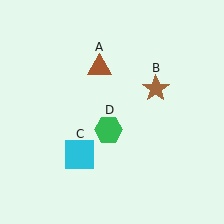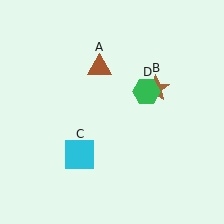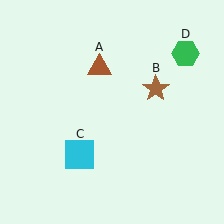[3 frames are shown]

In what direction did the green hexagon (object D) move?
The green hexagon (object D) moved up and to the right.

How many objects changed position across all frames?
1 object changed position: green hexagon (object D).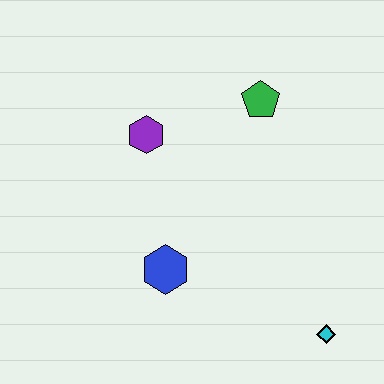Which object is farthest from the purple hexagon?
The cyan diamond is farthest from the purple hexagon.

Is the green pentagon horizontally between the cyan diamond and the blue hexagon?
Yes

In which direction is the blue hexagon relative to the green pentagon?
The blue hexagon is below the green pentagon.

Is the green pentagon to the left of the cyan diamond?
Yes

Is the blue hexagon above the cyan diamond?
Yes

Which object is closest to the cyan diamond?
The blue hexagon is closest to the cyan diamond.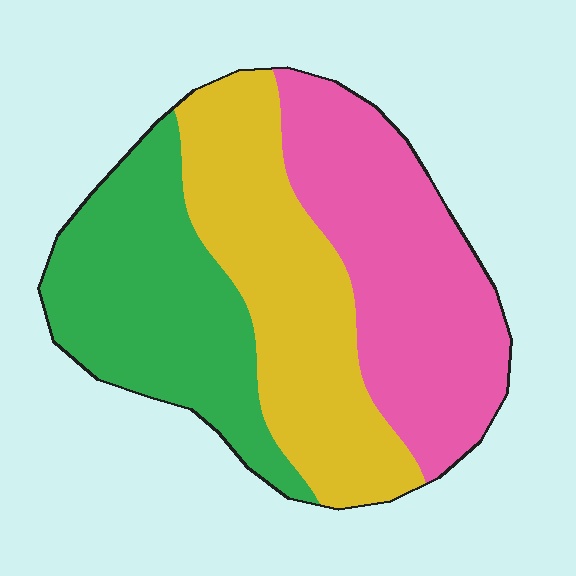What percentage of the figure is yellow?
Yellow covers 34% of the figure.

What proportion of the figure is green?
Green covers 31% of the figure.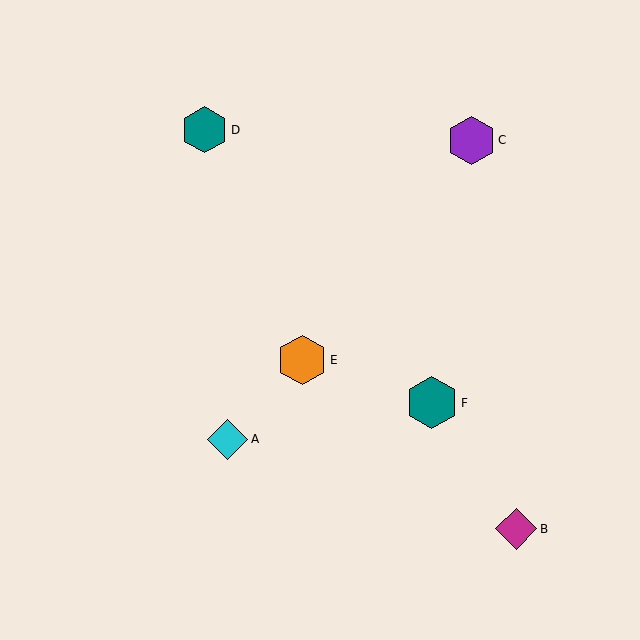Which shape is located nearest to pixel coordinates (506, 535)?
The magenta diamond (labeled B) at (516, 529) is nearest to that location.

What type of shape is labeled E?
Shape E is an orange hexagon.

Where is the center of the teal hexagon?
The center of the teal hexagon is at (205, 130).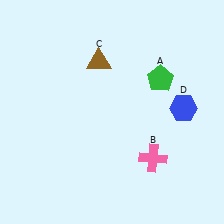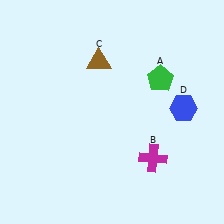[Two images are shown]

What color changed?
The cross (B) changed from pink in Image 1 to magenta in Image 2.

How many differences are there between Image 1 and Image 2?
There is 1 difference between the two images.